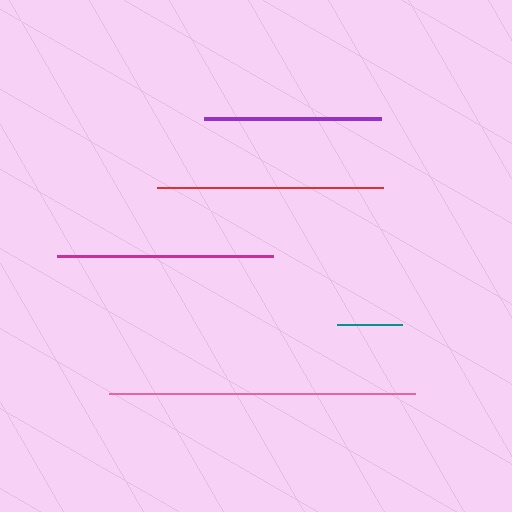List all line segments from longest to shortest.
From longest to shortest: pink, red, magenta, purple, teal.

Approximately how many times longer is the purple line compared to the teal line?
The purple line is approximately 2.7 times the length of the teal line.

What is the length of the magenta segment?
The magenta segment is approximately 216 pixels long.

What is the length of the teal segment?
The teal segment is approximately 65 pixels long.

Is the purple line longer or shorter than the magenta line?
The magenta line is longer than the purple line.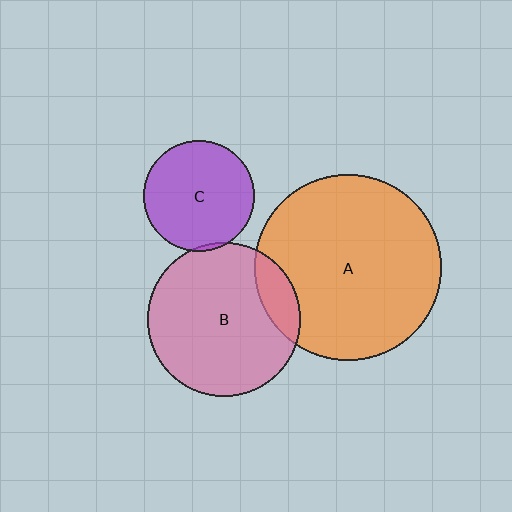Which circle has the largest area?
Circle A (orange).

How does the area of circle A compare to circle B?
Approximately 1.5 times.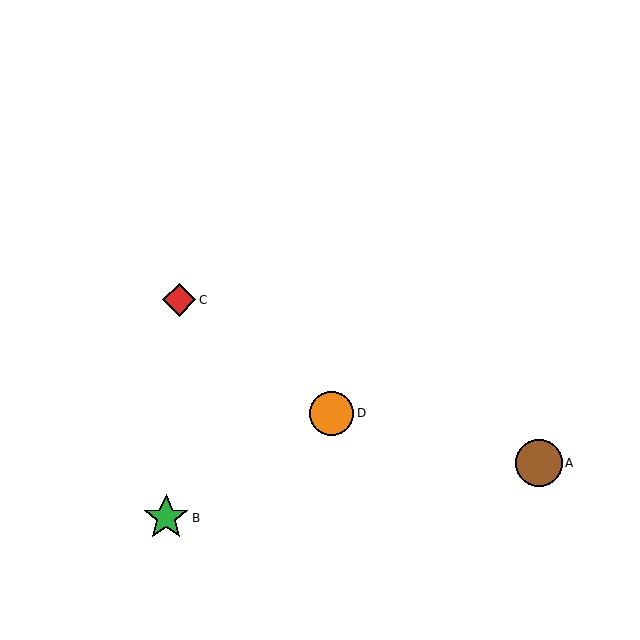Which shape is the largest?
The brown circle (labeled A) is the largest.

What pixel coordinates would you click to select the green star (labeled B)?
Click at (166, 518) to select the green star B.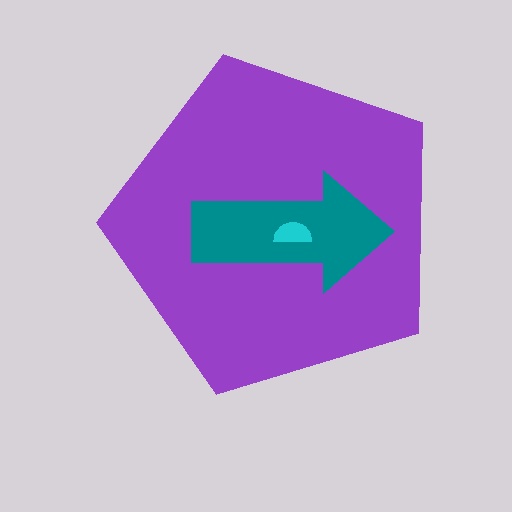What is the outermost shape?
The purple pentagon.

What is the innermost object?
The cyan semicircle.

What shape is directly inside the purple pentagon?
The teal arrow.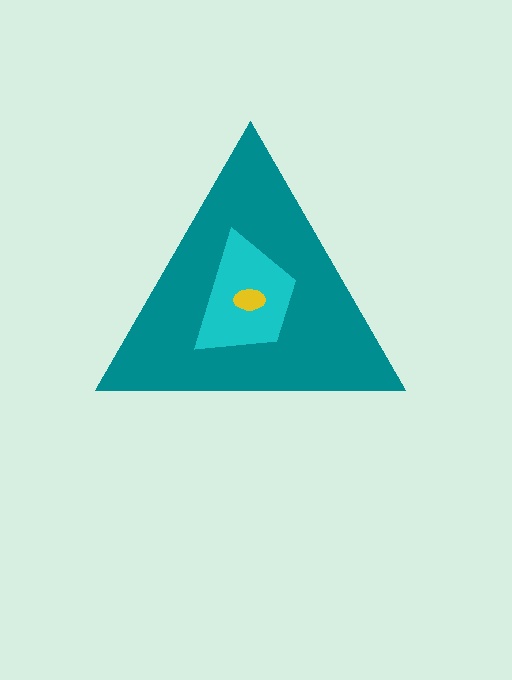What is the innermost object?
The yellow ellipse.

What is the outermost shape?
The teal triangle.